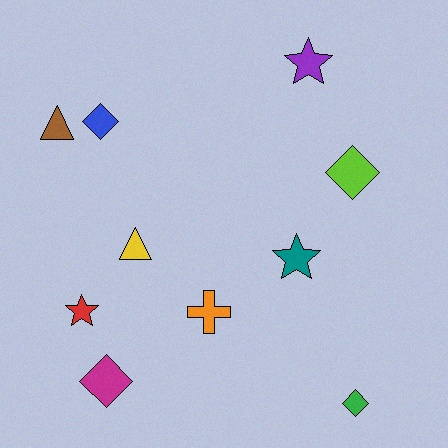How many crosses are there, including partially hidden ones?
There is 1 cross.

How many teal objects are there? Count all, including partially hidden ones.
There is 1 teal object.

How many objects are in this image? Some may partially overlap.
There are 10 objects.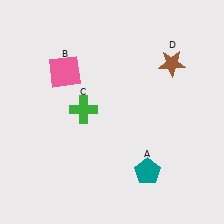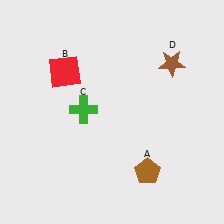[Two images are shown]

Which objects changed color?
A changed from teal to brown. B changed from pink to red.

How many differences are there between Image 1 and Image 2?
There are 2 differences between the two images.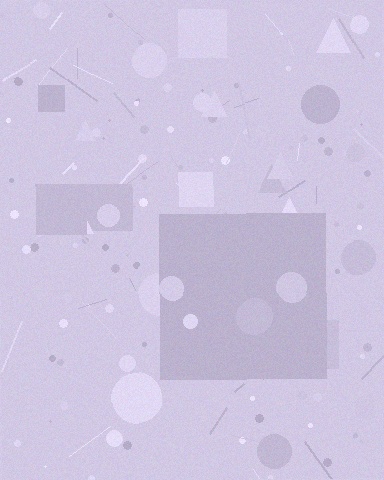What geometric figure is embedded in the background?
A square is embedded in the background.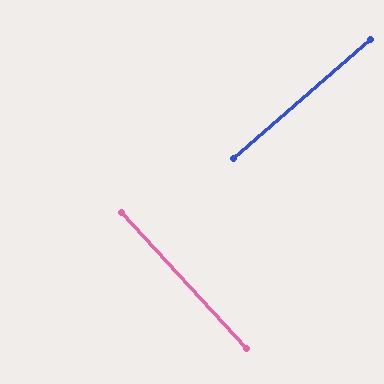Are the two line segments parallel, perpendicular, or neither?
Perpendicular — they meet at approximately 89°.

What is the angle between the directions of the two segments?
Approximately 89 degrees.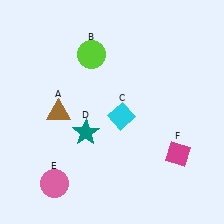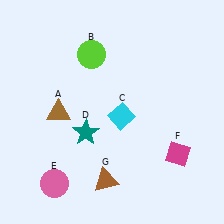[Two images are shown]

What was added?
A brown triangle (G) was added in Image 2.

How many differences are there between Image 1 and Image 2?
There is 1 difference between the two images.